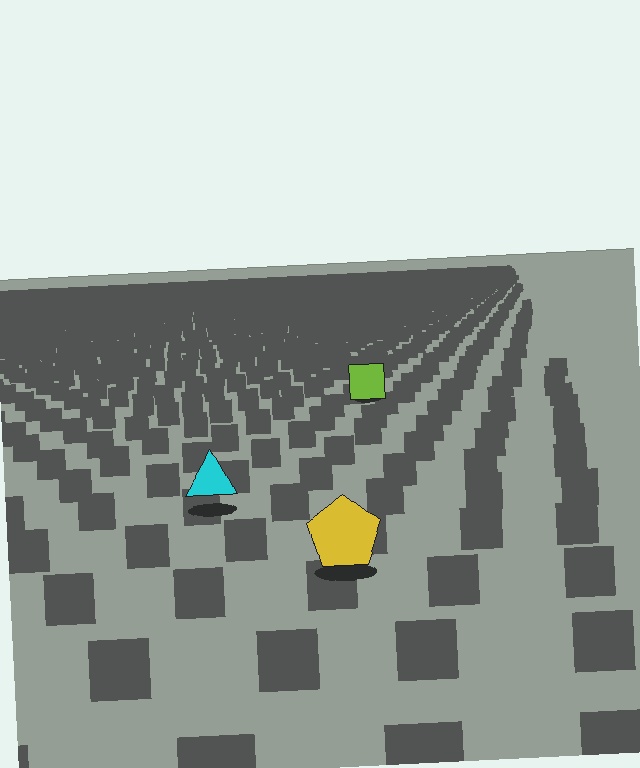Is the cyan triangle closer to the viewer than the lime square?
Yes. The cyan triangle is closer — you can tell from the texture gradient: the ground texture is coarser near it.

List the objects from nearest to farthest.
From nearest to farthest: the yellow pentagon, the cyan triangle, the lime square.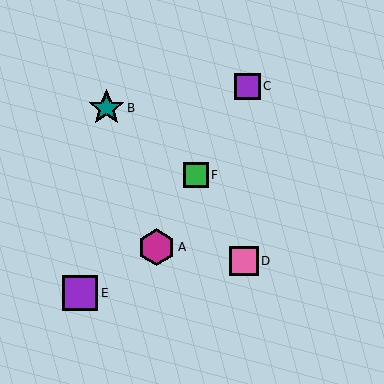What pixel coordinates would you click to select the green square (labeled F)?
Click at (196, 175) to select the green square F.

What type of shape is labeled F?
Shape F is a green square.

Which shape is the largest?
The magenta hexagon (labeled A) is the largest.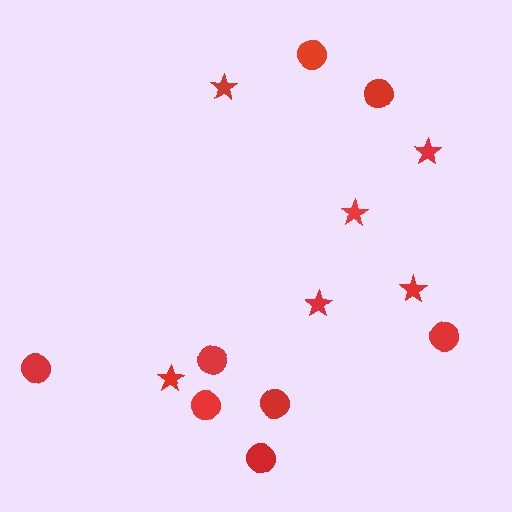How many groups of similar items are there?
There are 2 groups: one group of circles (8) and one group of stars (6).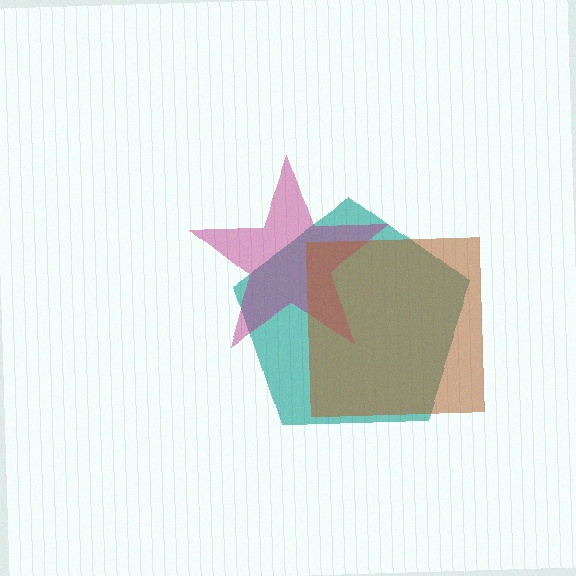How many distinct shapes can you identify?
There are 3 distinct shapes: a teal pentagon, a magenta star, a brown square.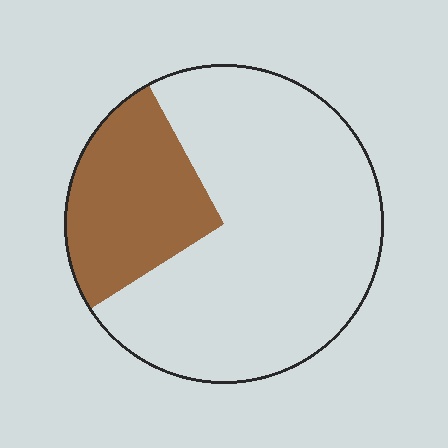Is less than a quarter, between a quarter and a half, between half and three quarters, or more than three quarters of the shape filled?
Between a quarter and a half.